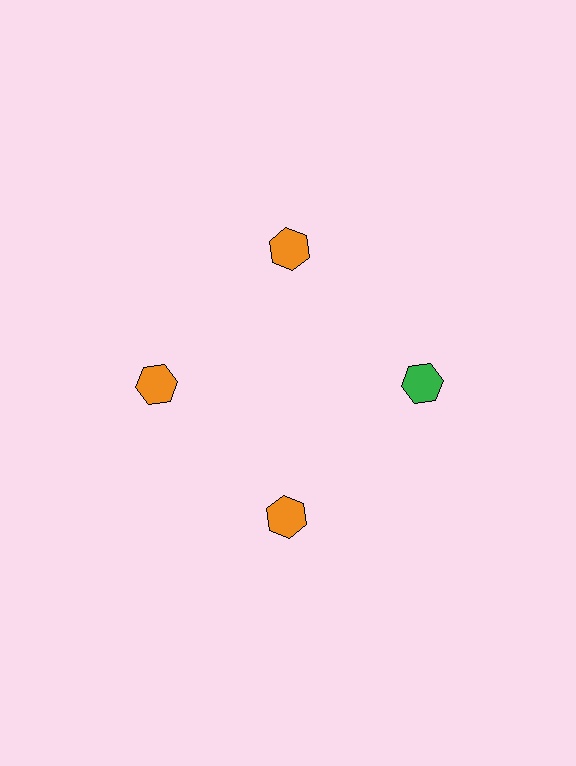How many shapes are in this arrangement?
There are 4 shapes arranged in a ring pattern.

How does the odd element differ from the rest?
It has a different color: green instead of orange.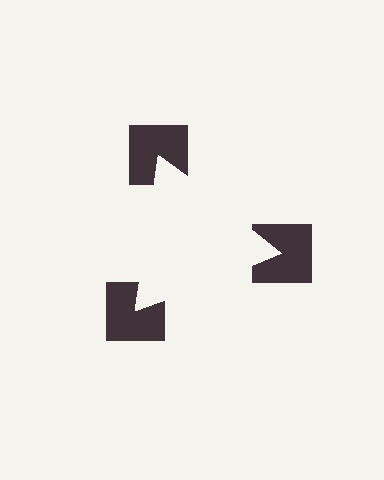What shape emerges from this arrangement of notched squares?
An illusory triangle — its edges are inferred from the aligned wedge cuts in the notched squares, not physically drawn.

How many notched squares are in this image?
There are 3 — one at each vertex of the illusory triangle.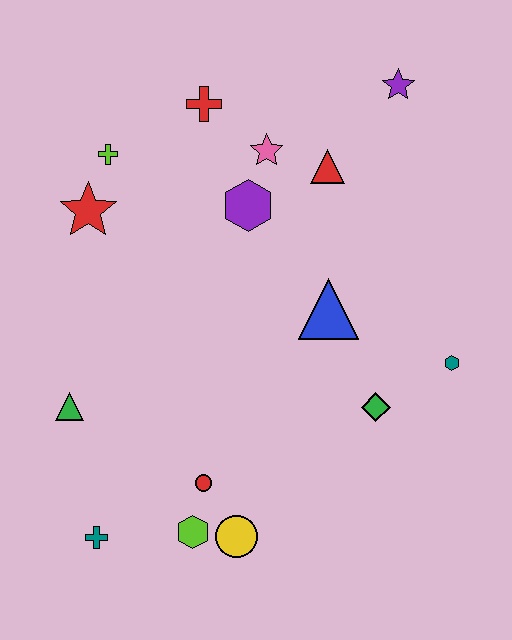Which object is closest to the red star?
The lime cross is closest to the red star.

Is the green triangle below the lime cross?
Yes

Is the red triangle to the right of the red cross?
Yes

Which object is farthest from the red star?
The teal hexagon is farthest from the red star.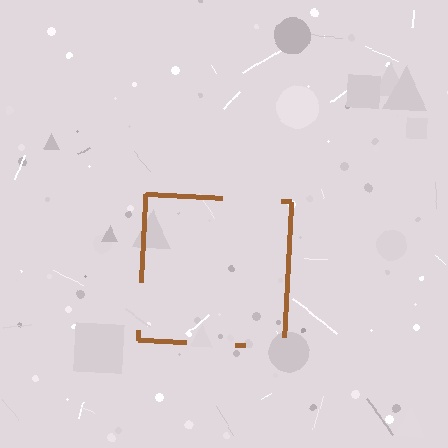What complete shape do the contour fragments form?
The contour fragments form a square.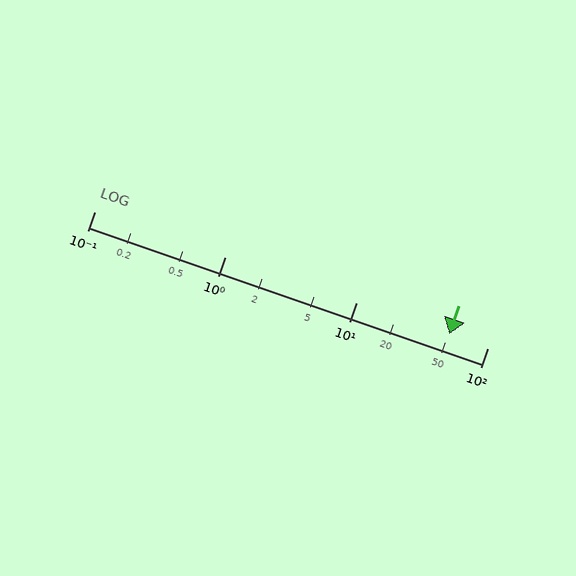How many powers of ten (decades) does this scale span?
The scale spans 3 decades, from 0.1 to 100.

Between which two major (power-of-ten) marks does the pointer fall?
The pointer is between 10 and 100.